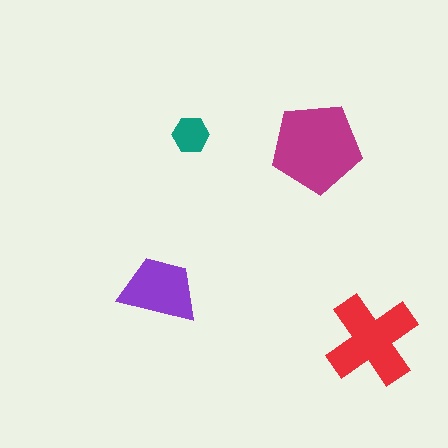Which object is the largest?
The magenta pentagon.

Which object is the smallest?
The teal hexagon.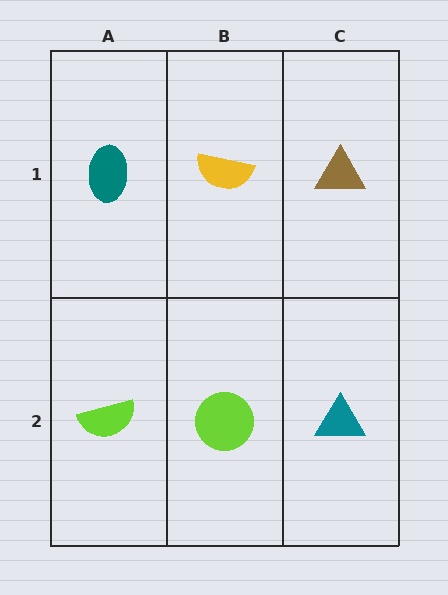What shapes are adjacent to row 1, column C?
A teal triangle (row 2, column C), a yellow semicircle (row 1, column B).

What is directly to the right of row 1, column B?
A brown triangle.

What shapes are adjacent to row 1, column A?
A lime semicircle (row 2, column A), a yellow semicircle (row 1, column B).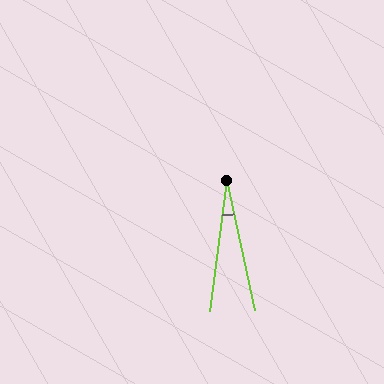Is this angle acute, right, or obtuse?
It is acute.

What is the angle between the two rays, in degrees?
Approximately 20 degrees.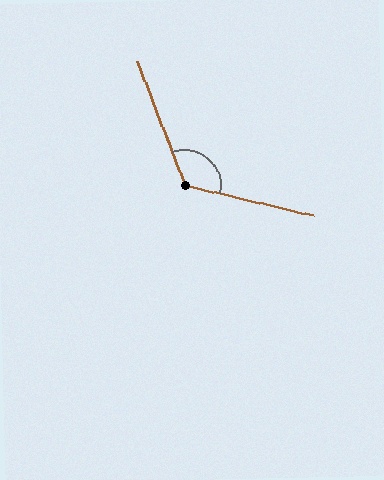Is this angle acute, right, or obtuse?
It is obtuse.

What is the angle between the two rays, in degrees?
Approximately 124 degrees.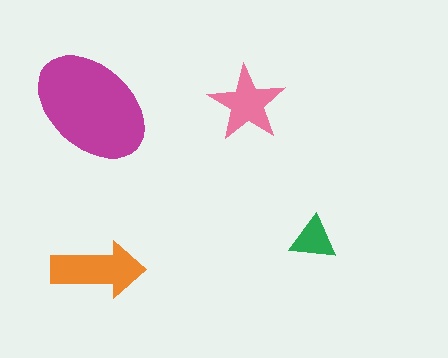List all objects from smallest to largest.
The green triangle, the pink star, the orange arrow, the magenta ellipse.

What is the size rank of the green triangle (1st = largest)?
4th.